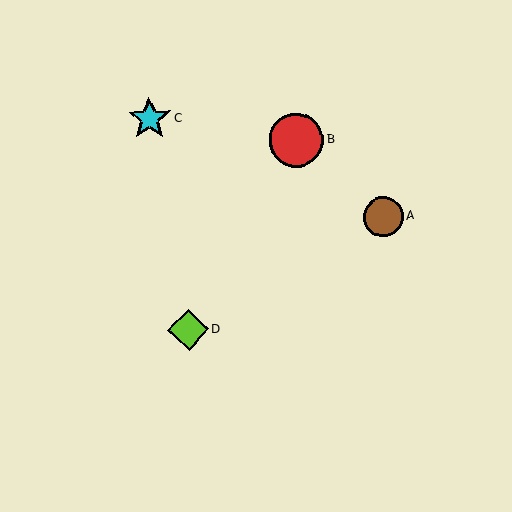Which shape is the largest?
The red circle (labeled B) is the largest.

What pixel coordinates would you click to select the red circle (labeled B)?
Click at (296, 140) to select the red circle B.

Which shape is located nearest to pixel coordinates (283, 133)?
The red circle (labeled B) at (296, 140) is nearest to that location.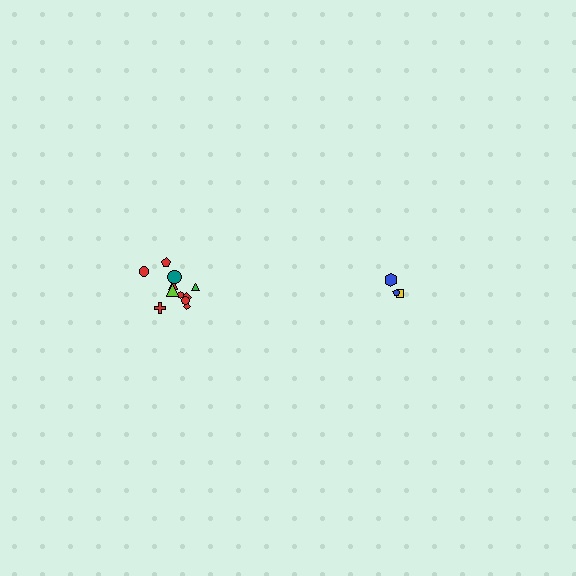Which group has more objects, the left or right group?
The left group.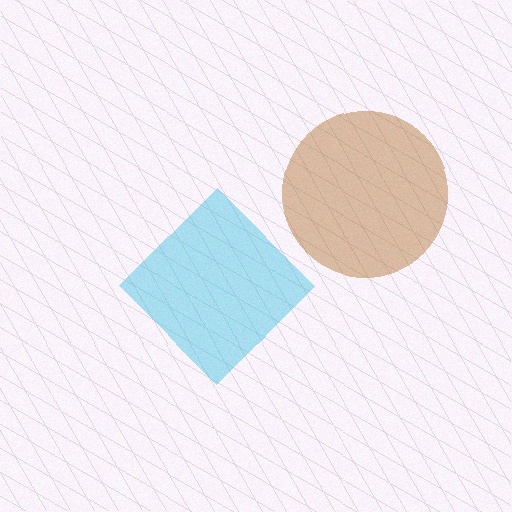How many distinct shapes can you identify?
There are 2 distinct shapes: a brown circle, a cyan diamond.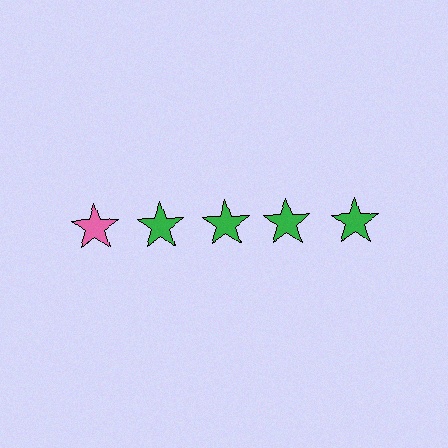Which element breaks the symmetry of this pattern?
The pink star in the top row, leftmost column breaks the symmetry. All other shapes are green stars.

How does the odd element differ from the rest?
It has a different color: pink instead of green.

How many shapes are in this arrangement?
There are 5 shapes arranged in a grid pattern.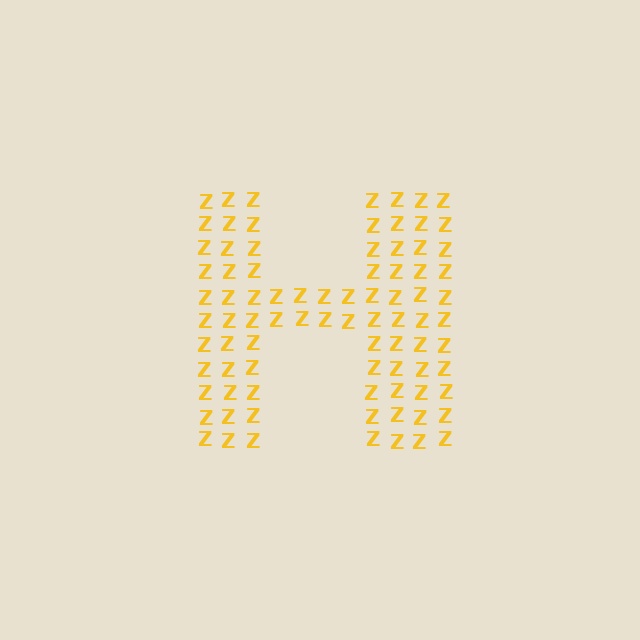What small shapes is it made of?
It is made of small letter Z's.